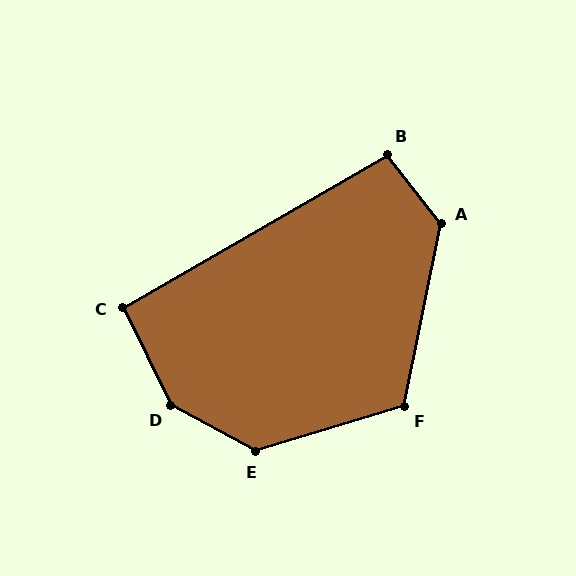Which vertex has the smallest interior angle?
C, at approximately 94 degrees.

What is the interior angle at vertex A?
Approximately 131 degrees (obtuse).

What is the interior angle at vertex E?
Approximately 135 degrees (obtuse).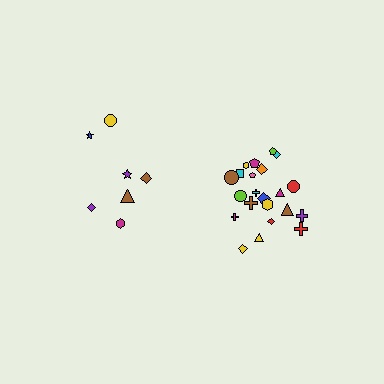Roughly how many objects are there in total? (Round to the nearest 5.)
Roughly 30 objects in total.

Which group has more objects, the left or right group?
The right group.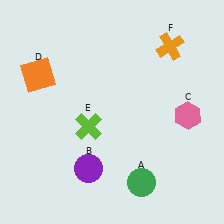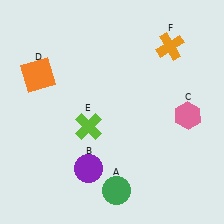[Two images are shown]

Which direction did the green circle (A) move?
The green circle (A) moved left.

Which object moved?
The green circle (A) moved left.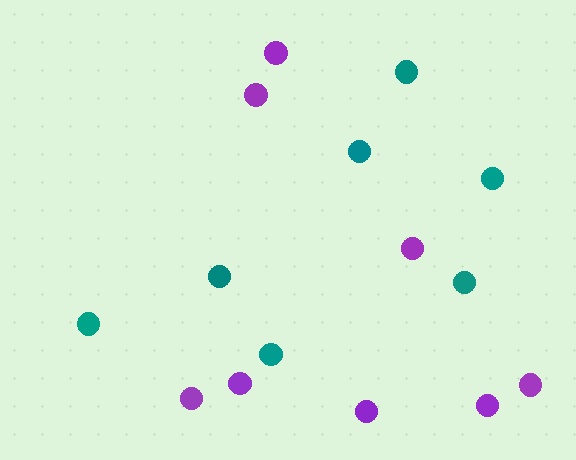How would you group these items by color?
There are 2 groups: one group of purple circles (8) and one group of teal circles (7).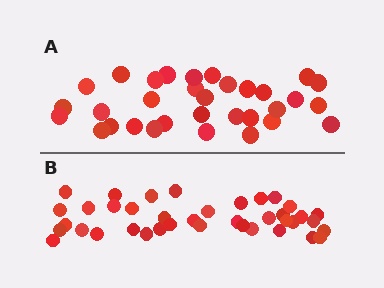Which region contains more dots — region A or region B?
Region B (the bottom region) has more dots.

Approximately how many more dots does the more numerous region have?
Region B has roughly 8 or so more dots than region A.